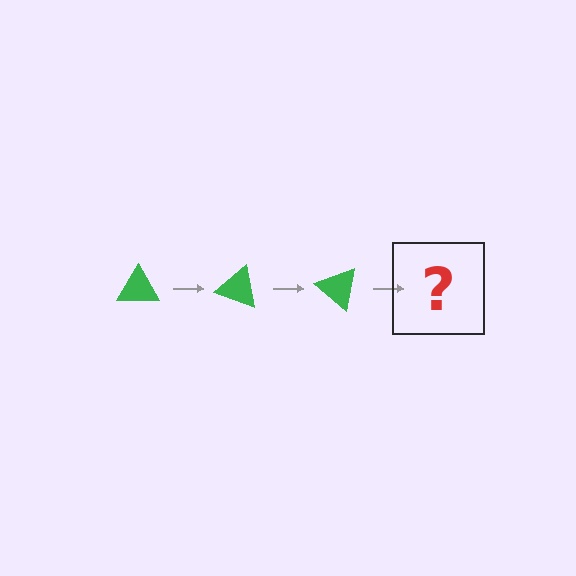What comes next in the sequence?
The next element should be a green triangle rotated 60 degrees.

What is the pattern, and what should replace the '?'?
The pattern is that the triangle rotates 20 degrees each step. The '?' should be a green triangle rotated 60 degrees.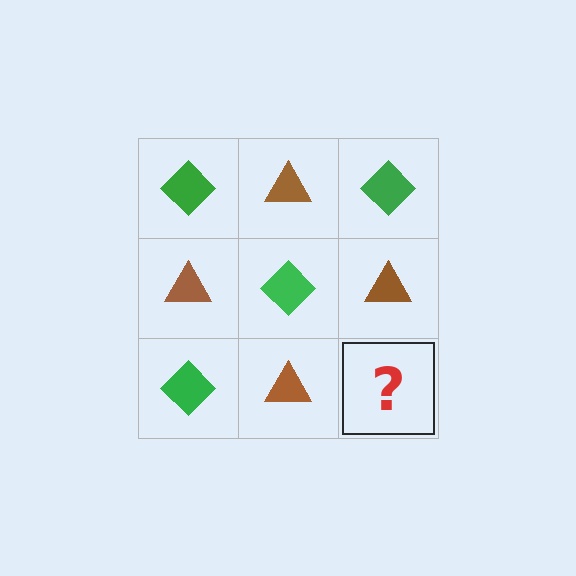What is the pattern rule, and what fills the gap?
The rule is that it alternates green diamond and brown triangle in a checkerboard pattern. The gap should be filled with a green diamond.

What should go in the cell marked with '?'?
The missing cell should contain a green diamond.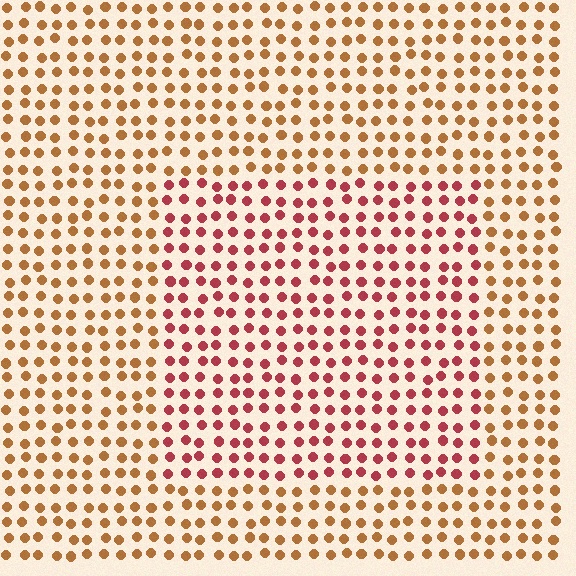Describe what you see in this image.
The image is filled with small brown elements in a uniform arrangement. A rectangle-shaped region is visible where the elements are tinted to a slightly different hue, forming a subtle color boundary.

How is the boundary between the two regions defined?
The boundary is defined purely by a slight shift in hue (about 38 degrees). Spacing, size, and orientation are identical on both sides.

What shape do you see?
I see a rectangle.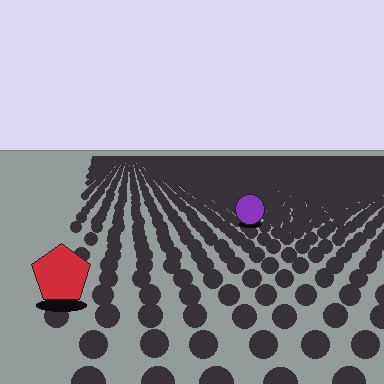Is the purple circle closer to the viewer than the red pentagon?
No. The red pentagon is closer — you can tell from the texture gradient: the ground texture is coarser near it.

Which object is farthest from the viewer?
The purple circle is farthest from the viewer. It appears smaller and the ground texture around it is denser.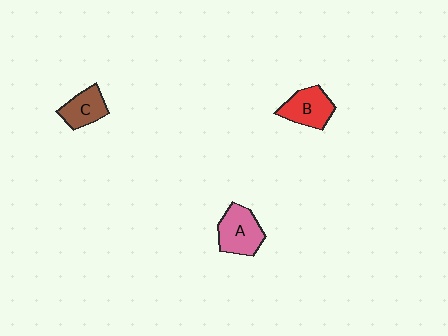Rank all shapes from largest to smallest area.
From largest to smallest: A (pink), B (red), C (brown).